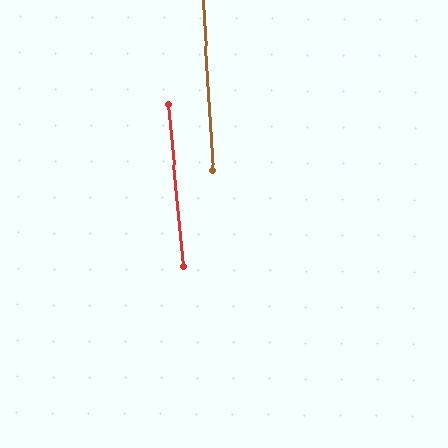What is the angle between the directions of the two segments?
Approximately 2 degrees.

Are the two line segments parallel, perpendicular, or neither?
Parallel — their directions differ by only 1.8°.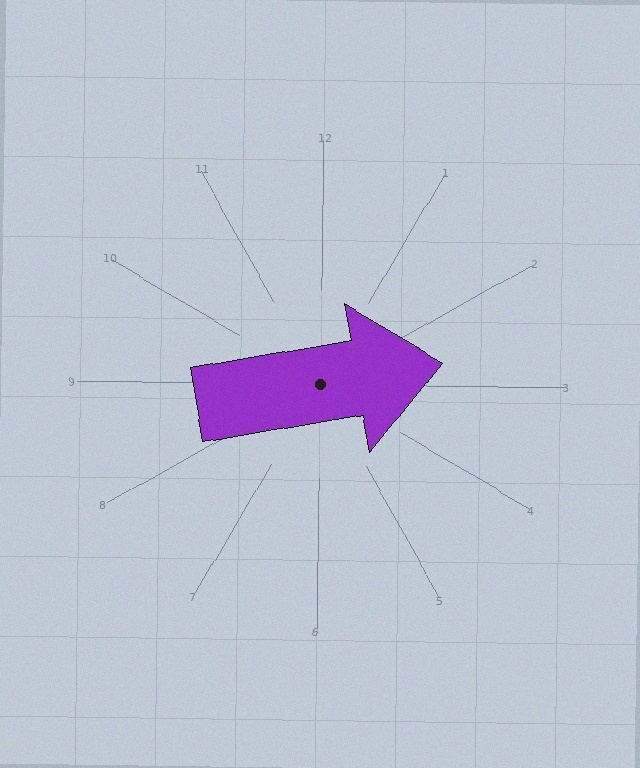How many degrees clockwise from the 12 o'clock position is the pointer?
Approximately 80 degrees.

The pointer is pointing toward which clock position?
Roughly 3 o'clock.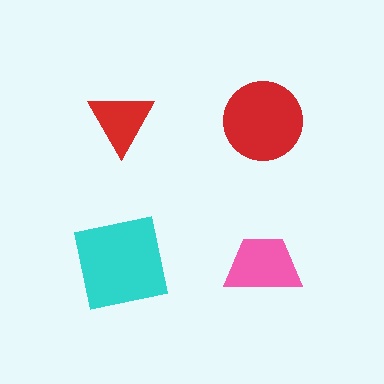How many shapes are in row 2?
2 shapes.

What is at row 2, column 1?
A cyan square.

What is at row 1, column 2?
A red circle.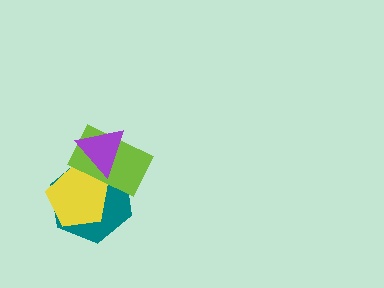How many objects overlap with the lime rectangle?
3 objects overlap with the lime rectangle.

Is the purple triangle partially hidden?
No, no other shape covers it.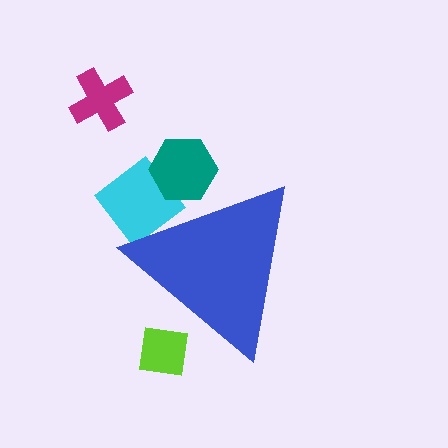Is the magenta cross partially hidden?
No, the magenta cross is fully visible.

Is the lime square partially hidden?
Yes, the lime square is partially hidden behind the blue triangle.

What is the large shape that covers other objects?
A blue triangle.